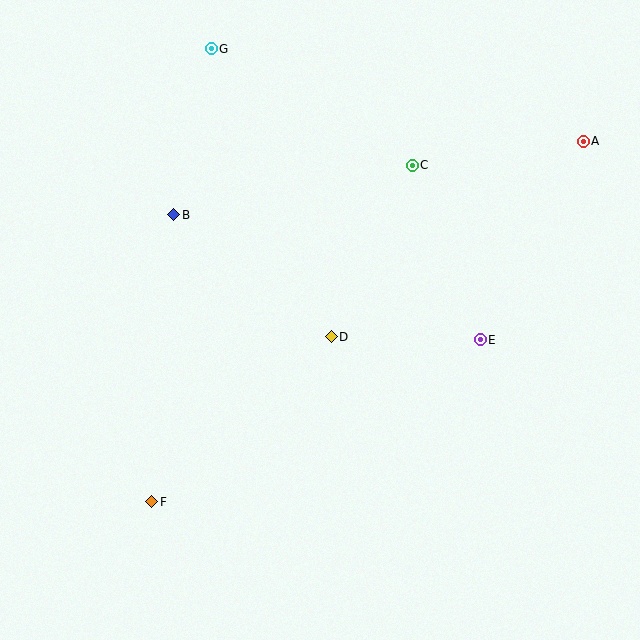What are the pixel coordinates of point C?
Point C is at (412, 165).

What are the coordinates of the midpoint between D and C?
The midpoint between D and C is at (372, 251).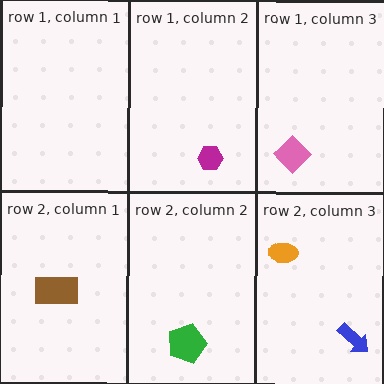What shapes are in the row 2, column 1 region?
The brown rectangle.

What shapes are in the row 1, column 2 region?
The magenta hexagon.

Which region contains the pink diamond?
The row 1, column 3 region.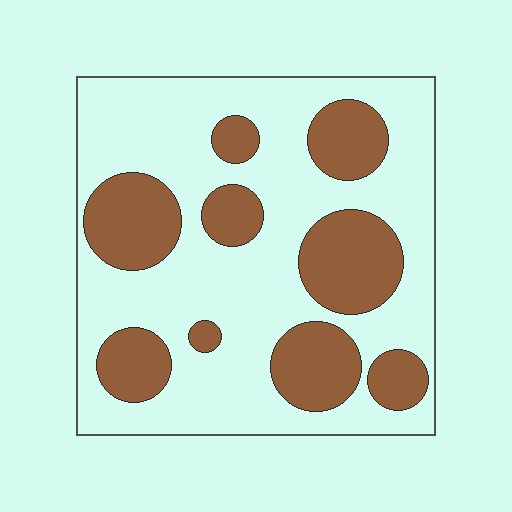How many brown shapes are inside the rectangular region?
9.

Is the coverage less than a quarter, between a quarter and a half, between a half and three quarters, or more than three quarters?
Between a quarter and a half.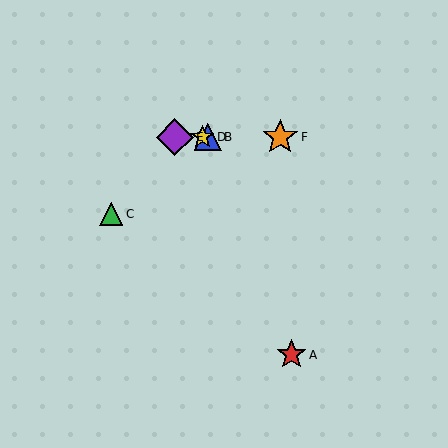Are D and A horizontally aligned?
No, D is at y≈137 and A is at y≈355.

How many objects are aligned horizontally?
4 objects (B, D, E, F) are aligned horizontally.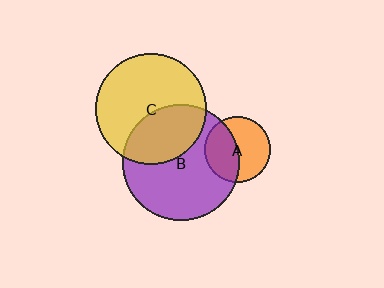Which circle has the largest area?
Circle B (purple).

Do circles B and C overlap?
Yes.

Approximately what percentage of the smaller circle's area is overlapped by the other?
Approximately 35%.